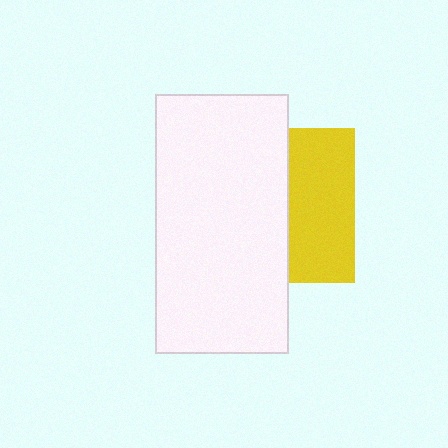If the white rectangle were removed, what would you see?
You would see the complete yellow square.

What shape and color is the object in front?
The object in front is a white rectangle.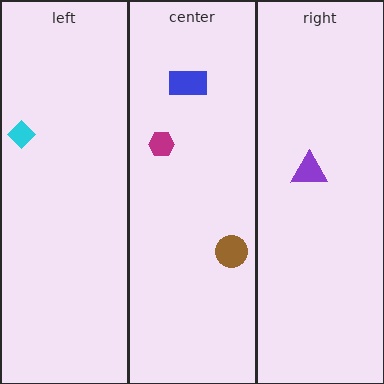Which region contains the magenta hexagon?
The center region.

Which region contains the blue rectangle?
The center region.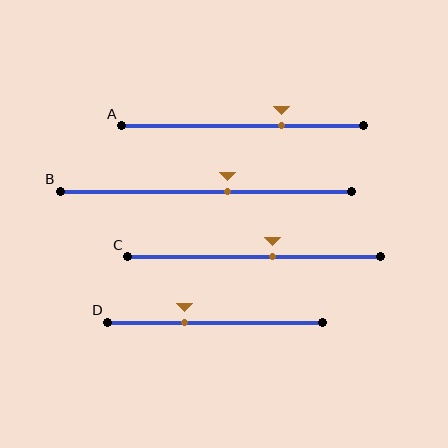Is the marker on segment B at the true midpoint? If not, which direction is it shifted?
No, the marker on segment B is shifted to the right by about 7% of the segment length.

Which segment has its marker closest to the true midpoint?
Segment C has its marker closest to the true midpoint.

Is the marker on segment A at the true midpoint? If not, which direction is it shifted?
No, the marker on segment A is shifted to the right by about 16% of the segment length.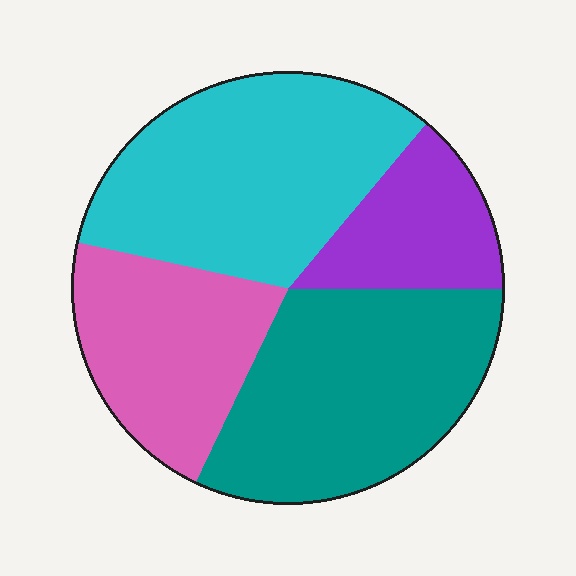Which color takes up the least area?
Purple, at roughly 15%.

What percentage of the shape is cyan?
Cyan takes up about one third (1/3) of the shape.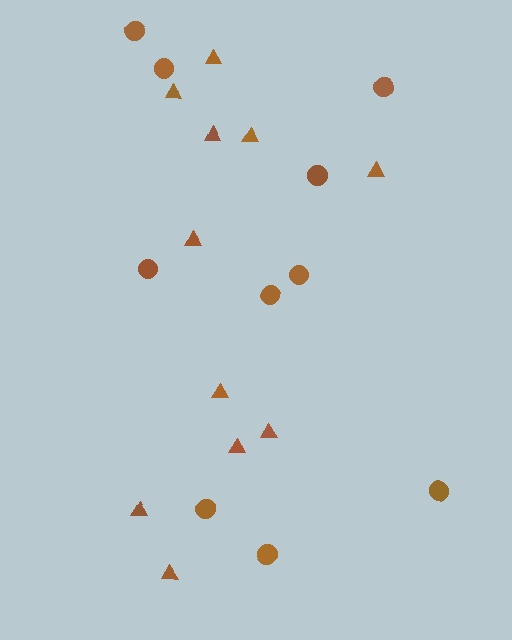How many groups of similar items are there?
There are 2 groups: one group of circles (10) and one group of triangles (11).